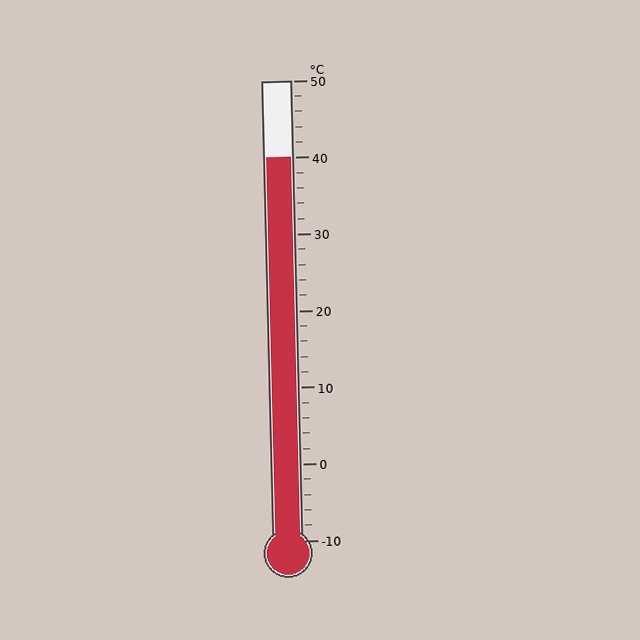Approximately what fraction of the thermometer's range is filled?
The thermometer is filled to approximately 85% of its range.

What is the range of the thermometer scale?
The thermometer scale ranges from -10°C to 50°C.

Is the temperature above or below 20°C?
The temperature is above 20°C.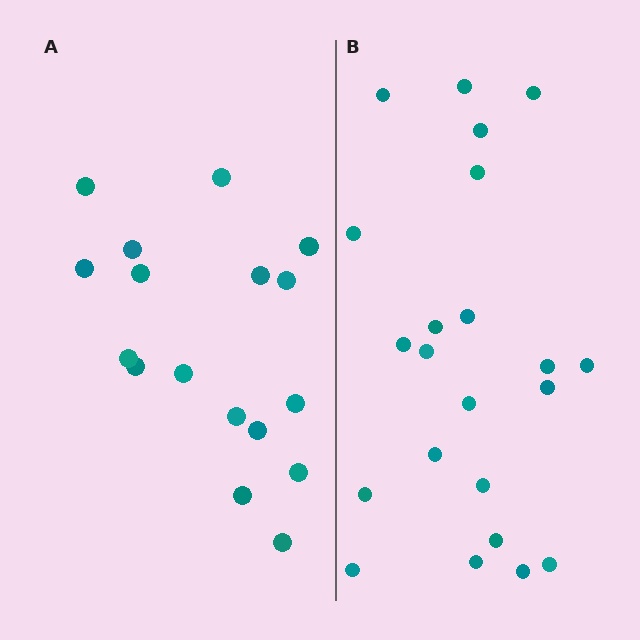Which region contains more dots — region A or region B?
Region B (the right region) has more dots.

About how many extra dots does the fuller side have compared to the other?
Region B has about 5 more dots than region A.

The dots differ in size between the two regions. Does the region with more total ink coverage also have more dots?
No. Region A has more total ink coverage because its dots are larger, but region B actually contains more individual dots. Total area can be misleading — the number of items is what matters here.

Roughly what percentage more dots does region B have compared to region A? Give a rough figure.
About 30% more.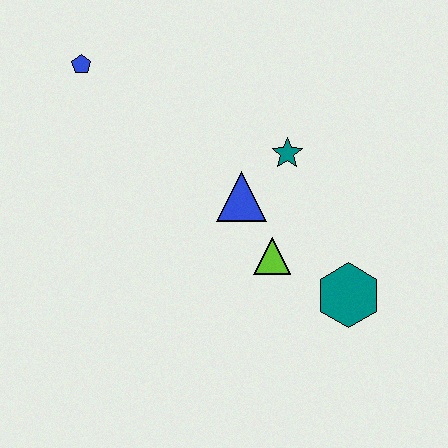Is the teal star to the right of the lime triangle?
Yes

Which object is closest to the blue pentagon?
The blue triangle is closest to the blue pentagon.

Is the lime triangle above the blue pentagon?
No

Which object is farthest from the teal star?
The blue pentagon is farthest from the teal star.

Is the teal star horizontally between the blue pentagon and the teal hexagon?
Yes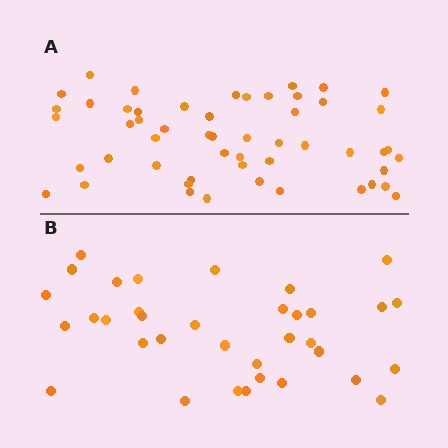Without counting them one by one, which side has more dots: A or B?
Region A (the top region) has more dots.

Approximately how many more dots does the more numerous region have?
Region A has approximately 20 more dots than region B.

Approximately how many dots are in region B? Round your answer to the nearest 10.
About 40 dots. (The exact count is 35, which rounds to 40.)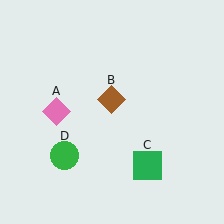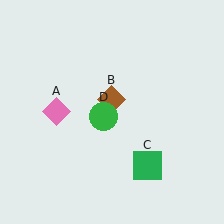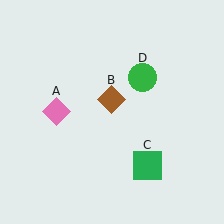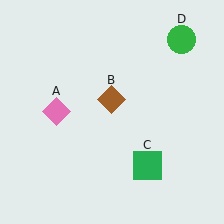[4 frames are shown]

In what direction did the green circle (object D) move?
The green circle (object D) moved up and to the right.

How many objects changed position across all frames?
1 object changed position: green circle (object D).